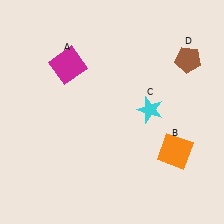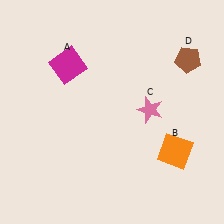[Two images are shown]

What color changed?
The star (C) changed from cyan in Image 1 to pink in Image 2.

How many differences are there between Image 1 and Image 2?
There is 1 difference between the two images.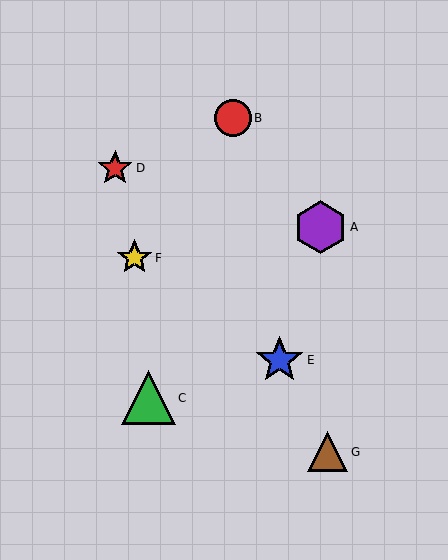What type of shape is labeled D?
Shape D is a red star.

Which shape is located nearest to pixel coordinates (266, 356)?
The blue star (labeled E) at (280, 360) is nearest to that location.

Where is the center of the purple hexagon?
The center of the purple hexagon is at (321, 227).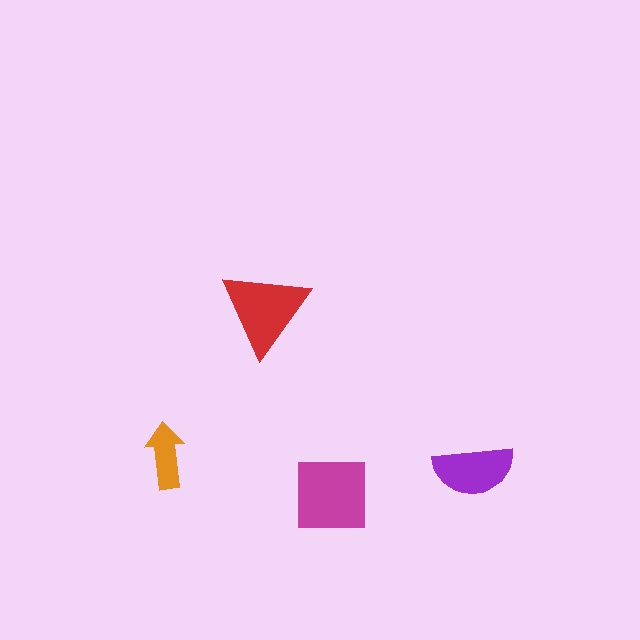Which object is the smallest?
The orange arrow.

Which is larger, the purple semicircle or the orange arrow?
The purple semicircle.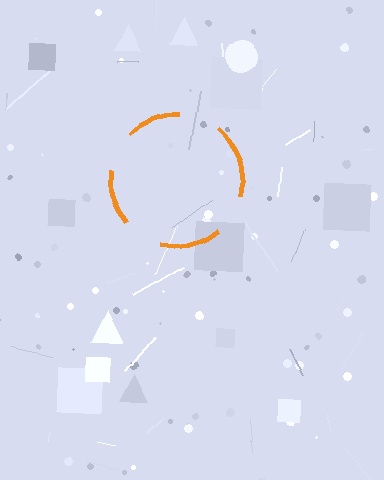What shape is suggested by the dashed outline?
The dashed outline suggests a circle.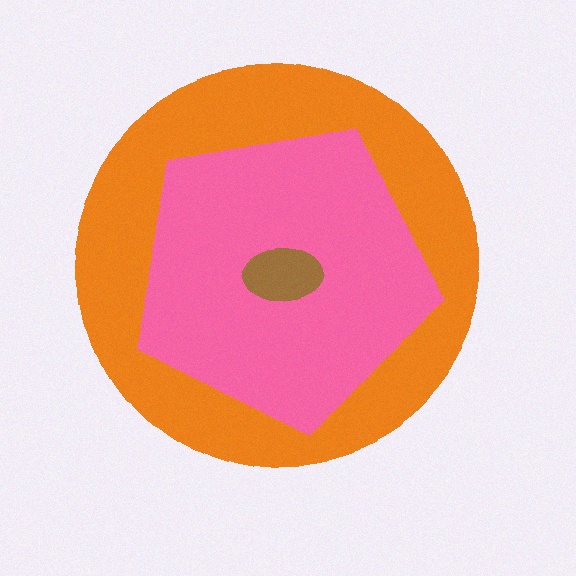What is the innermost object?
The brown ellipse.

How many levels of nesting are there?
3.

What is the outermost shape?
The orange circle.